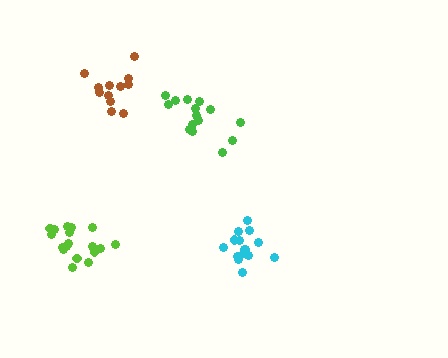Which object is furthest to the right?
The cyan cluster is rightmost.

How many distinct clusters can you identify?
There are 4 distinct clusters.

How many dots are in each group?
Group 1: 15 dots, Group 2: 15 dots, Group 3: 18 dots, Group 4: 12 dots (60 total).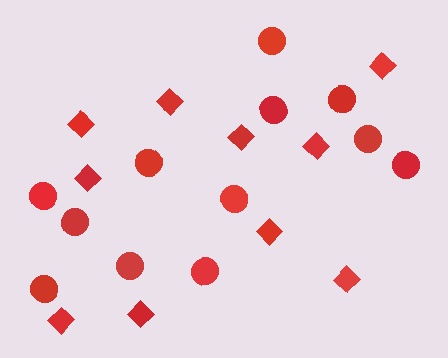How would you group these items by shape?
There are 2 groups: one group of diamonds (10) and one group of circles (12).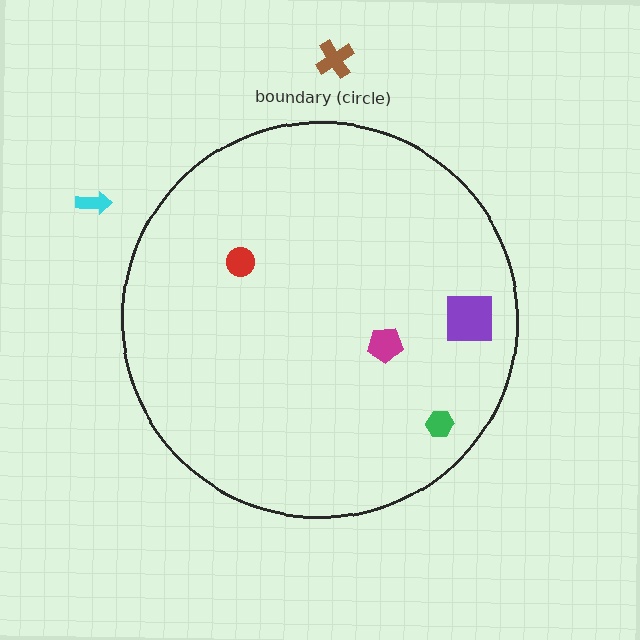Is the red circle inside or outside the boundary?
Inside.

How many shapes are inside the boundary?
4 inside, 2 outside.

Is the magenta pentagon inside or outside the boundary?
Inside.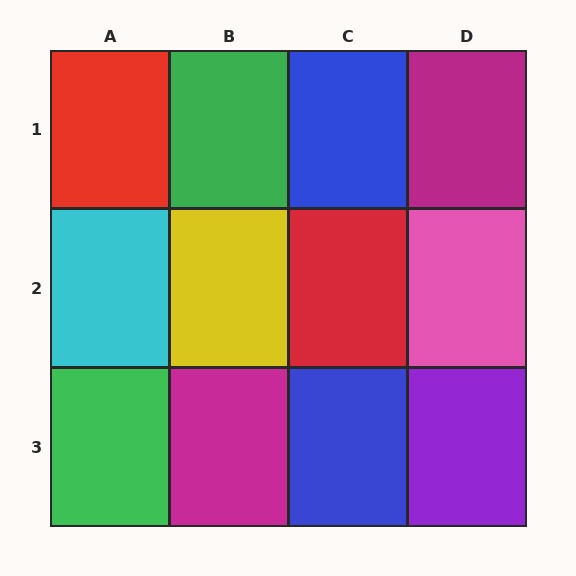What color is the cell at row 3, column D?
Purple.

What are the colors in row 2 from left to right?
Cyan, yellow, red, pink.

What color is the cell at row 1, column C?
Blue.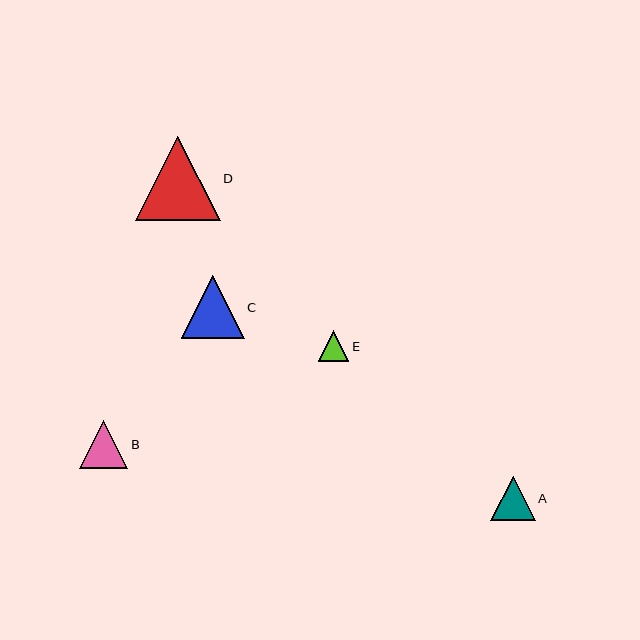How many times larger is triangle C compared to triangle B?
Triangle C is approximately 1.3 times the size of triangle B.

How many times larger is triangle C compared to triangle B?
Triangle C is approximately 1.3 times the size of triangle B.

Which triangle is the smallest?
Triangle E is the smallest with a size of approximately 31 pixels.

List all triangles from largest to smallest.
From largest to smallest: D, C, B, A, E.